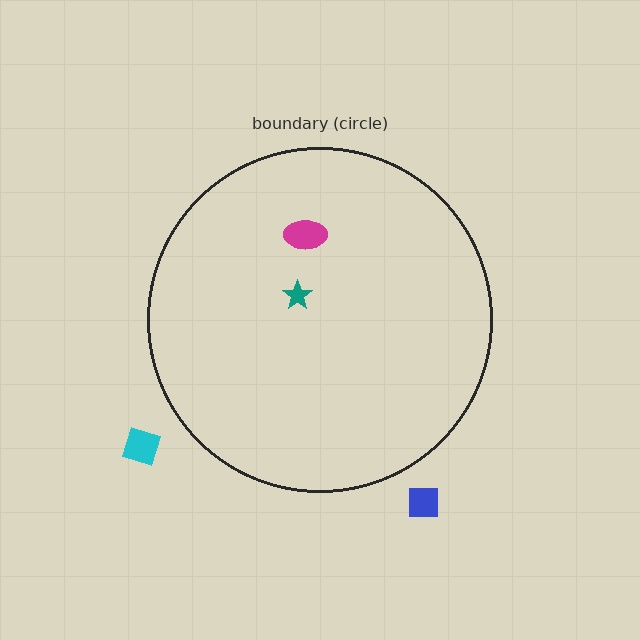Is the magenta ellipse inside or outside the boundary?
Inside.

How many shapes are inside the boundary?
2 inside, 2 outside.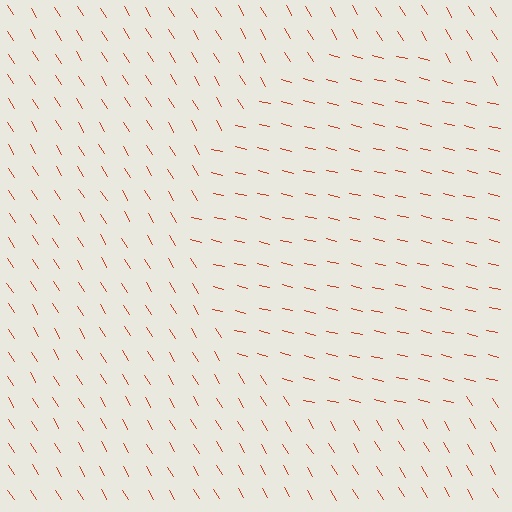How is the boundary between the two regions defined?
The boundary is defined purely by a change in line orientation (approximately 45 degrees difference). All lines are the same color and thickness.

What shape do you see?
I see a circle.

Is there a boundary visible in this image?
Yes, there is a texture boundary formed by a change in line orientation.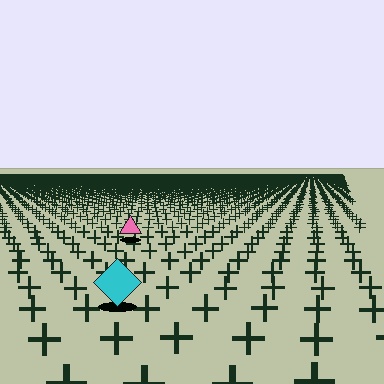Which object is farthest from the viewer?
The pink triangle is farthest from the viewer. It appears smaller and the ground texture around it is denser.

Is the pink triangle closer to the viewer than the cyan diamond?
No. The cyan diamond is closer — you can tell from the texture gradient: the ground texture is coarser near it.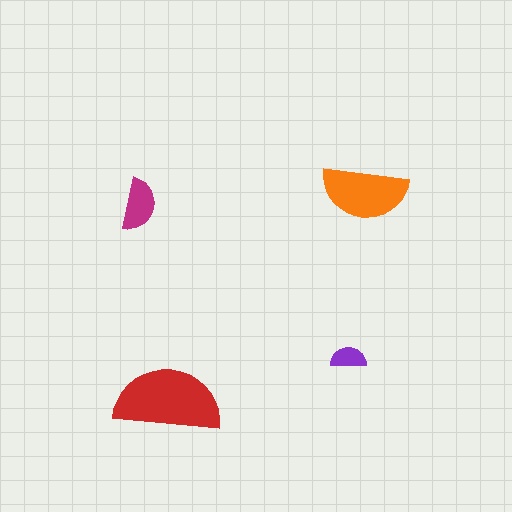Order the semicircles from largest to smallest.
the red one, the orange one, the magenta one, the purple one.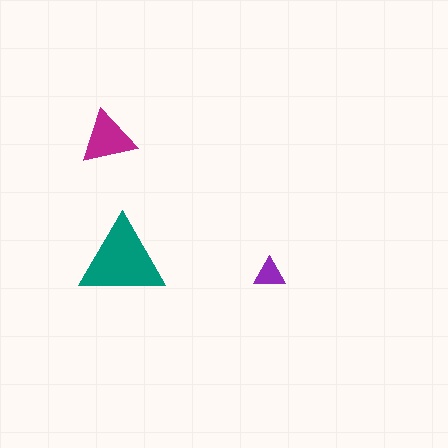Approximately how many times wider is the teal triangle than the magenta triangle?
About 1.5 times wider.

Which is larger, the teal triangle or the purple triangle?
The teal one.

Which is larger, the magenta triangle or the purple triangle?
The magenta one.